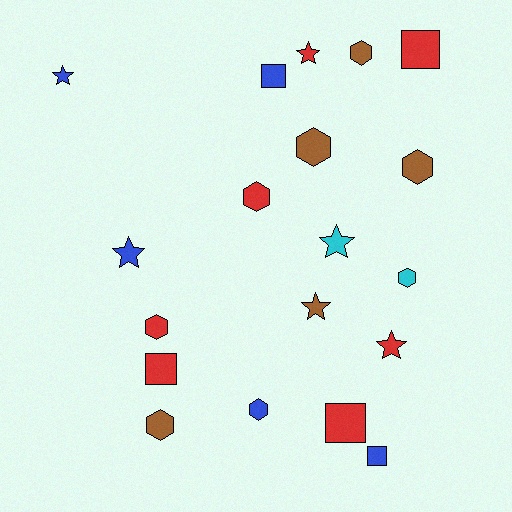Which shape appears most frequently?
Hexagon, with 8 objects.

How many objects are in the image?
There are 19 objects.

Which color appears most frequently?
Red, with 7 objects.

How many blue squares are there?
There are 2 blue squares.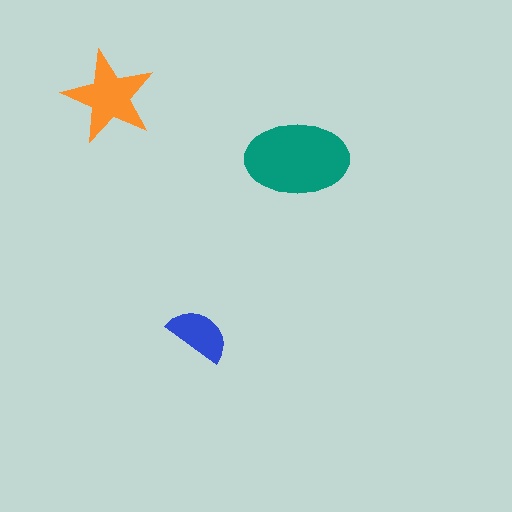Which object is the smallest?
The blue semicircle.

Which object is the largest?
The teal ellipse.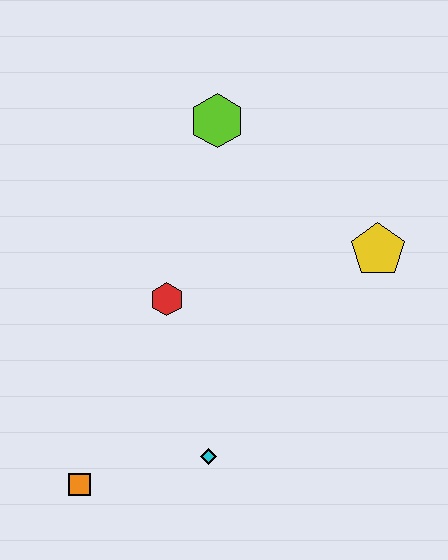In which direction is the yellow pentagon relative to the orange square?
The yellow pentagon is to the right of the orange square.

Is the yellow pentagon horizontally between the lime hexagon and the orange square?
No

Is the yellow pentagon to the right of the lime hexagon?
Yes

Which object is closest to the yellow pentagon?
The lime hexagon is closest to the yellow pentagon.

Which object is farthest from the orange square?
The lime hexagon is farthest from the orange square.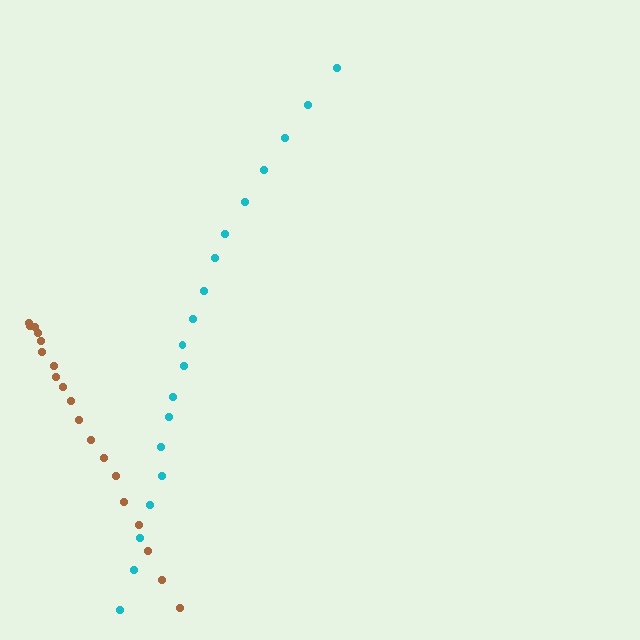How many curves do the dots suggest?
There are 2 distinct paths.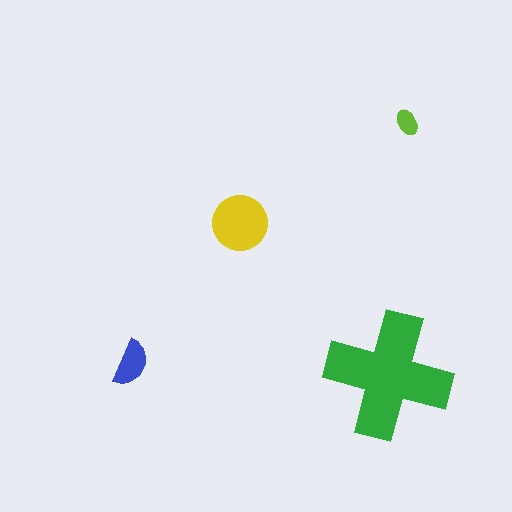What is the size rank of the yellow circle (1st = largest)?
2nd.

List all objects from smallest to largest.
The lime ellipse, the blue semicircle, the yellow circle, the green cross.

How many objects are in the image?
There are 4 objects in the image.